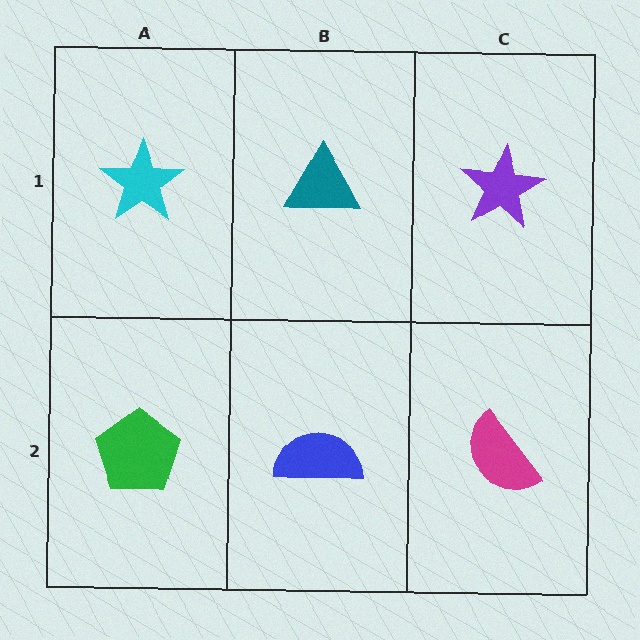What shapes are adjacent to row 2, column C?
A purple star (row 1, column C), a blue semicircle (row 2, column B).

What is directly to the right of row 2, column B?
A magenta semicircle.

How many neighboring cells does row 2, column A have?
2.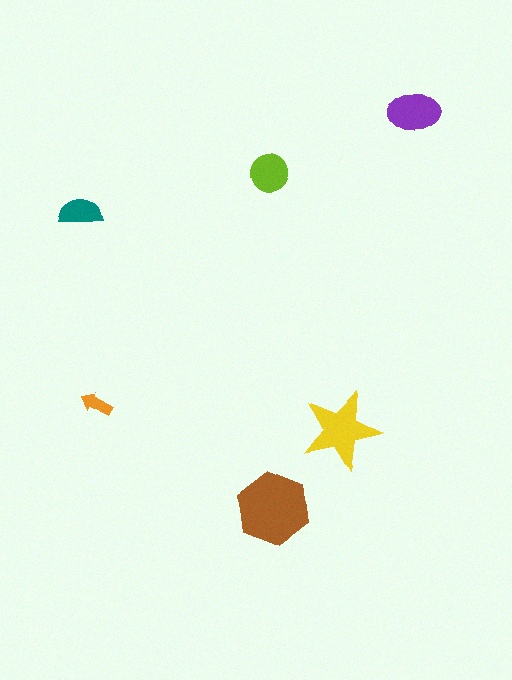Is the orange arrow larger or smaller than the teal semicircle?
Smaller.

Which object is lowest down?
The brown hexagon is bottommost.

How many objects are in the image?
There are 6 objects in the image.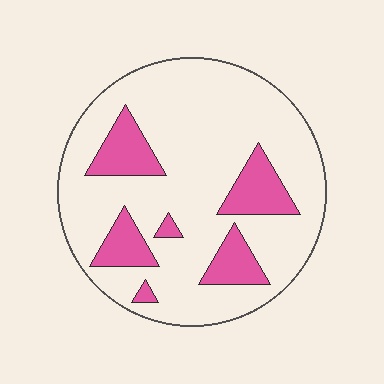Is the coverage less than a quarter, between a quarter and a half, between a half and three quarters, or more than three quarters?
Less than a quarter.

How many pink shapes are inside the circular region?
6.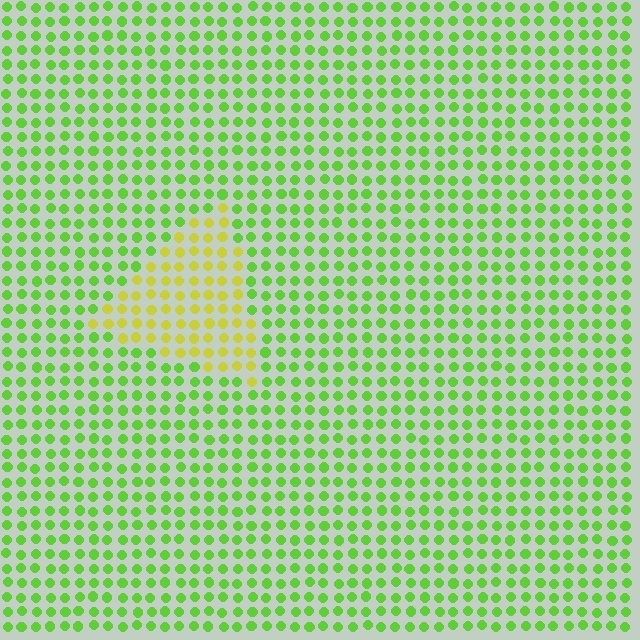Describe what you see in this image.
The image is filled with small lime elements in a uniform arrangement. A triangle-shaped region is visible where the elements are tinted to a slightly different hue, forming a subtle color boundary.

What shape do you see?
I see a triangle.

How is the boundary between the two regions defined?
The boundary is defined purely by a slight shift in hue (about 42 degrees). Spacing, size, and orientation are identical on both sides.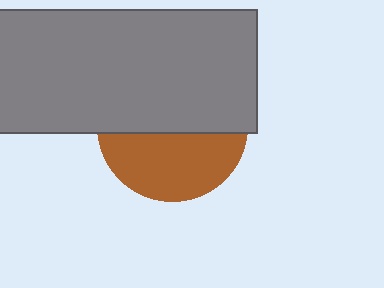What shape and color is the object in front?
The object in front is a gray rectangle.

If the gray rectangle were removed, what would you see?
You would see the complete brown circle.